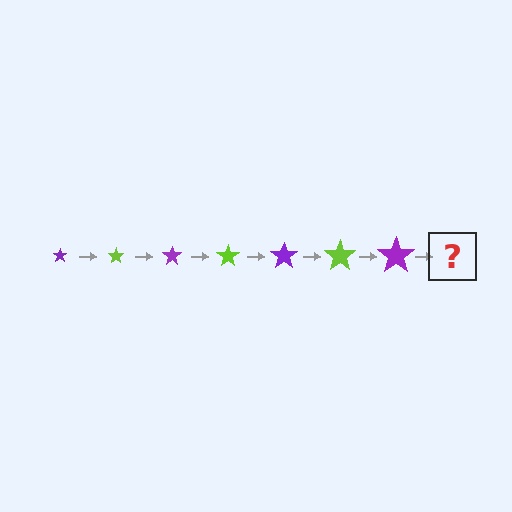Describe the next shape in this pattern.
It should be a lime star, larger than the previous one.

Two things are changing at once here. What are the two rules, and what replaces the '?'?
The two rules are that the star grows larger each step and the color cycles through purple and lime. The '?' should be a lime star, larger than the previous one.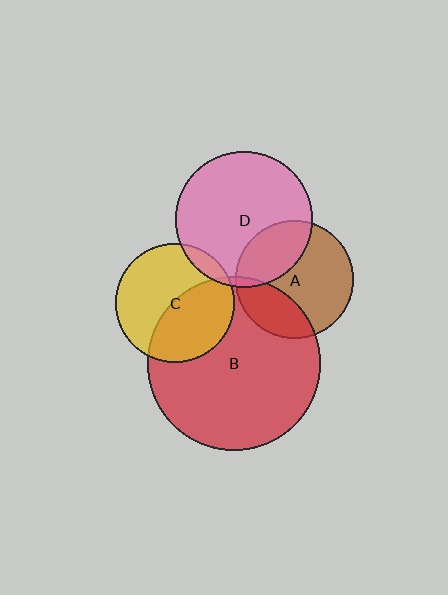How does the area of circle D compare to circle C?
Approximately 1.3 times.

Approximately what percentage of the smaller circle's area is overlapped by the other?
Approximately 45%.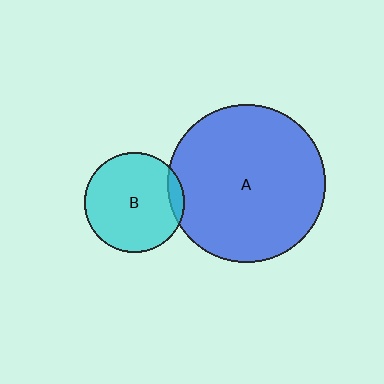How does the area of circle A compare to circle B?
Approximately 2.5 times.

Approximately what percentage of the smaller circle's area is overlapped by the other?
Approximately 10%.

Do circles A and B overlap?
Yes.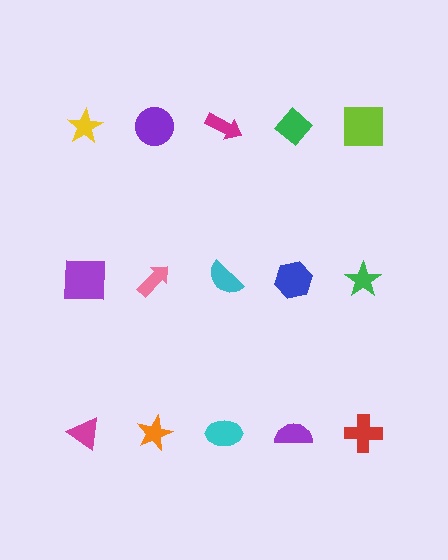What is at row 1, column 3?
A magenta arrow.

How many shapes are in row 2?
5 shapes.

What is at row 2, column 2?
A pink arrow.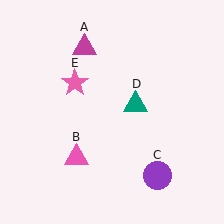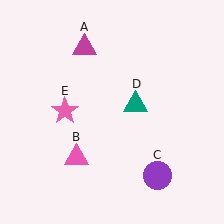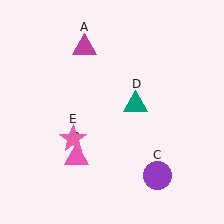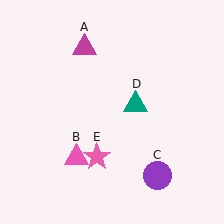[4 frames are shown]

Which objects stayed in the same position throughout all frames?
Magenta triangle (object A) and pink triangle (object B) and purple circle (object C) and teal triangle (object D) remained stationary.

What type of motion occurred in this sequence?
The pink star (object E) rotated counterclockwise around the center of the scene.